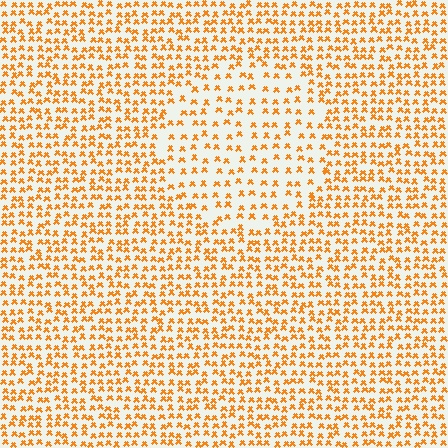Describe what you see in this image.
The image contains small orange elements arranged at two different densities. A circle-shaped region is visible where the elements are less densely packed than the surrounding area.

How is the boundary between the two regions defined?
The boundary is defined by a change in element density (approximately 1.8x ratio). All elements are the same color, size, and shape.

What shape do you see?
I see a circle.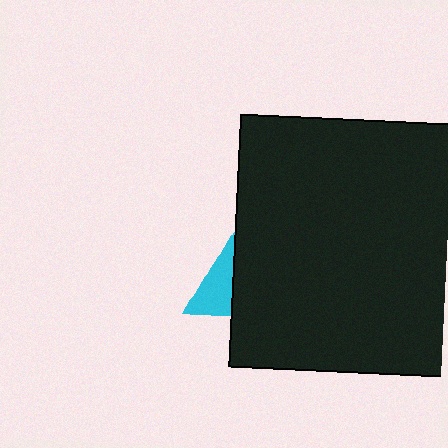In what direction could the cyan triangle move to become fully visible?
The cyan triangle could move left. That would shift it out from behind the black square entirely.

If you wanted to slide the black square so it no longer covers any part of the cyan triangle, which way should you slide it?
Slide it right — that is the most direct way to separate the two shapes.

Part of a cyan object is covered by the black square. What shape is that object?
It is a triangle.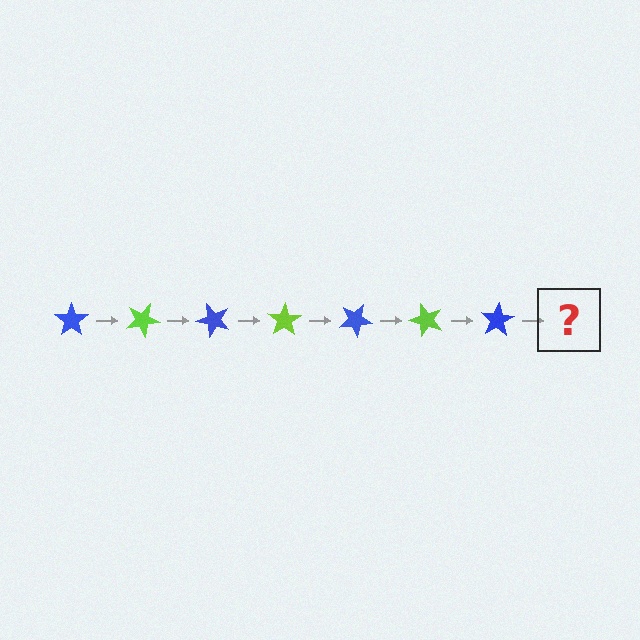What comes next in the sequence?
The next element should be a lime star, rotated 175 degrees from the start.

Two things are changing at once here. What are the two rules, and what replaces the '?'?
The two rules are that it rotates 25 degrees each step and the color cycles through blue and lime. The '?' should be a lime star, rotated 175 degrees from the start.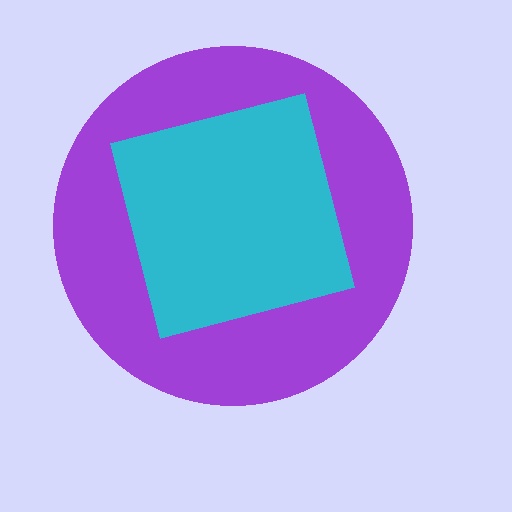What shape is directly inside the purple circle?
The cyan square.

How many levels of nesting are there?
2.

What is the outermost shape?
The purple circle.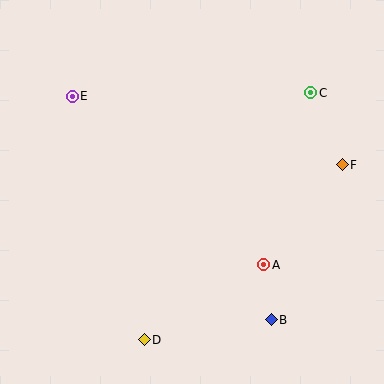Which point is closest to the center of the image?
Point A at (264, 265) is closest to the center.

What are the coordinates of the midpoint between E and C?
The midpoint between E and C is at (191, 94).